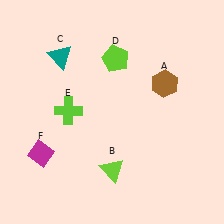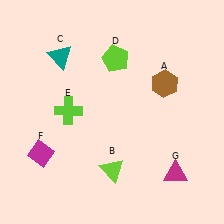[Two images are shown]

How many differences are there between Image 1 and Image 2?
There is 1 difference between the two images.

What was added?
A magenta triangle (G) was added in Image 2.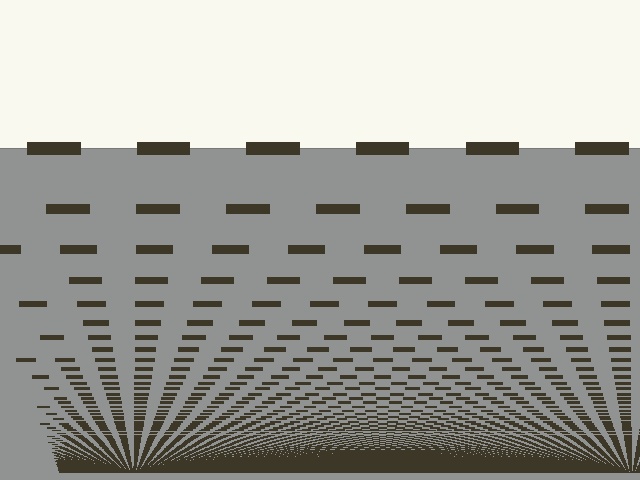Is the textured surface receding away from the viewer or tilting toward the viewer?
The surface appears to tilt toward the viewer. Texture elements get larger and sparser toward the top.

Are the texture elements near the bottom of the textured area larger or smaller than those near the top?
Smaller. The gradient is inverted — elements near the bottom are smaller and denser.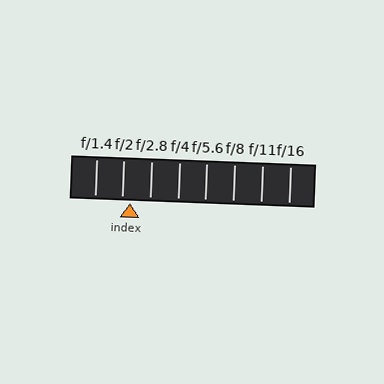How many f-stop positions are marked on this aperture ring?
There are 8 f-stop positions marked.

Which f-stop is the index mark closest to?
The index mark is closest to f/2.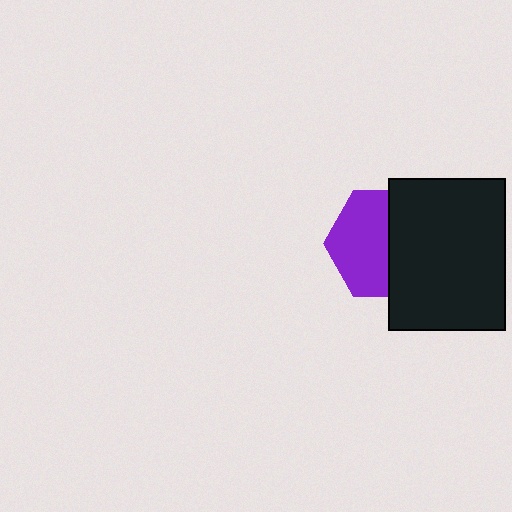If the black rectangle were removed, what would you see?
You would see the complete purple hexagon.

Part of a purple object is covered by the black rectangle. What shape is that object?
It is a hexagon.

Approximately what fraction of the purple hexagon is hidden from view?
Roughly 46% of the purple hexagon is hidden behind the black rectangle.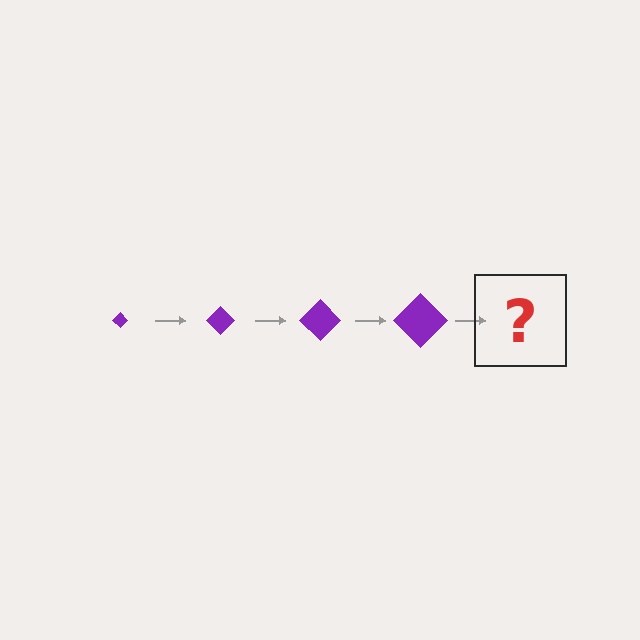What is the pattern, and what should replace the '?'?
The pattern is that the diamond gets progressively larger each step. The '?' should be a purple diamond, larger than the previous one.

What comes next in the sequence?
The next element should be a purple diamond, larger than the previous one.